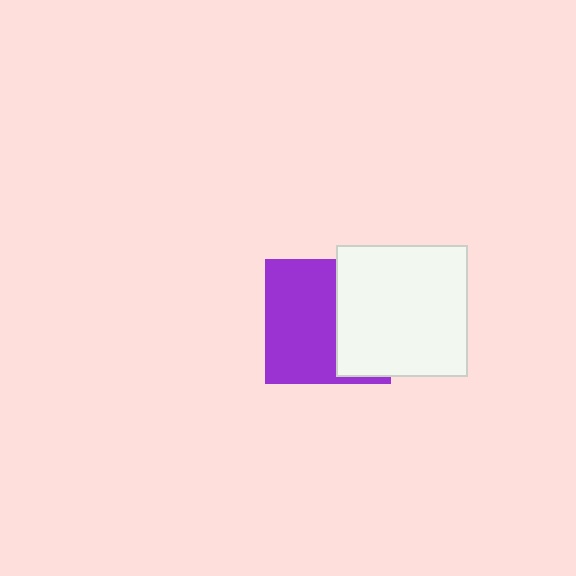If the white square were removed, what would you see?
You would see the complete purple square.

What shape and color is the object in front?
The object in front is a white square.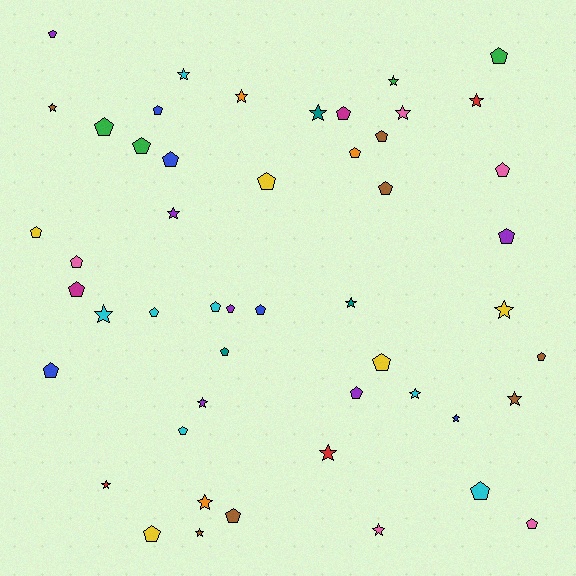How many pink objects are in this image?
There are 5 pink objects.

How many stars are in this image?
There are 20 stars.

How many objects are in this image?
There are 50 objects.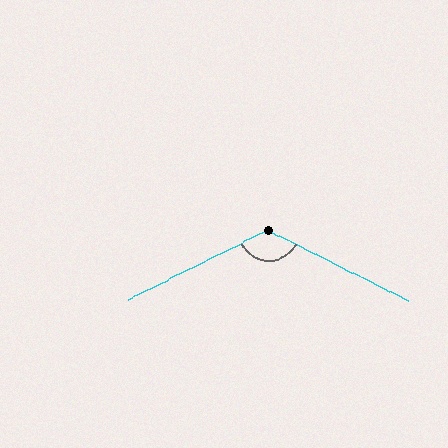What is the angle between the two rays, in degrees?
Approximately 127 degrees.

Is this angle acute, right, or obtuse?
It is obtuse.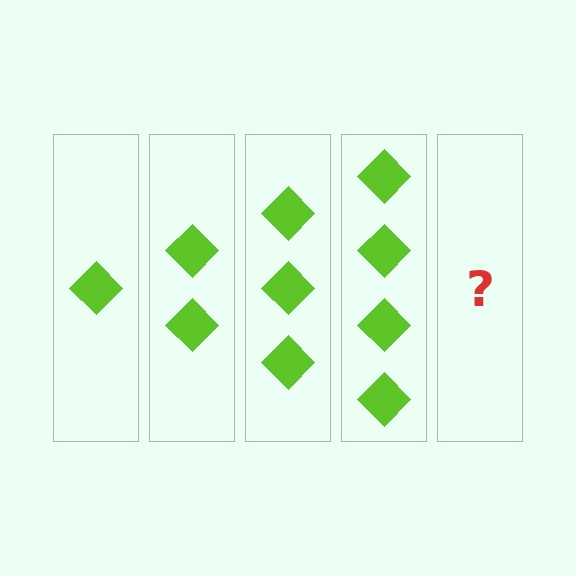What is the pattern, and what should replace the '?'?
The pattern is that each step adds one more diamond. The '?' should be 5 diamonds.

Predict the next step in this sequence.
The next step is 5 diamonds.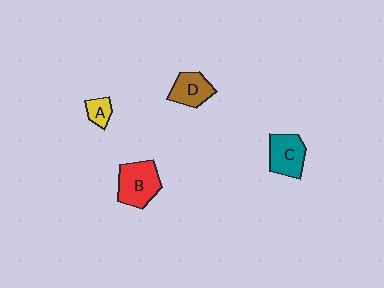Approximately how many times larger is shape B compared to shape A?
Approximately 2.6 times.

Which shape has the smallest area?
Shape A (yellow).